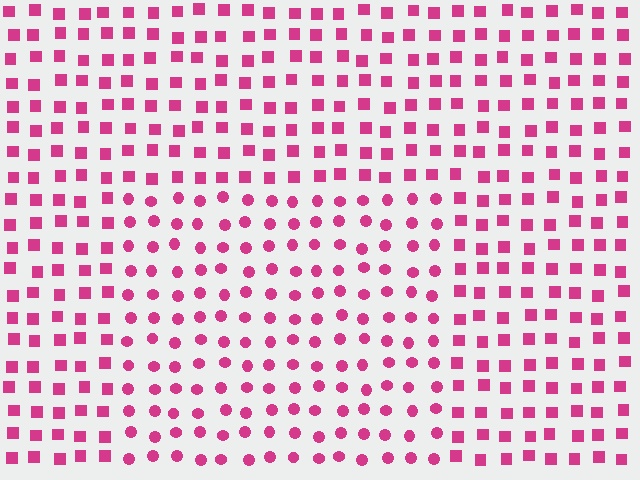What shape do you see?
I see a rectangle.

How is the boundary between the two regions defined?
The boundary is defined by a change in element shape: circles inside vs. squares outside. All elements share the same color and spacing.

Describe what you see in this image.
The image is filled with small magenta elements arranged in a uniform grid. A rectangle-shaped region contains circles, while the surrounding area contains squares. The boundary is defined purely by the change in element shape.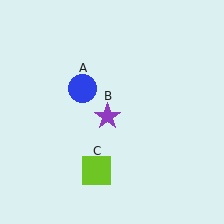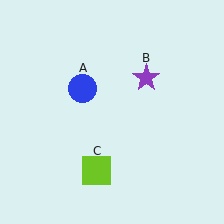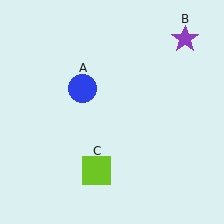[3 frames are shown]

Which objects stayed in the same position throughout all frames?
Blue circle (object A) and lime square (object C) remained stationary.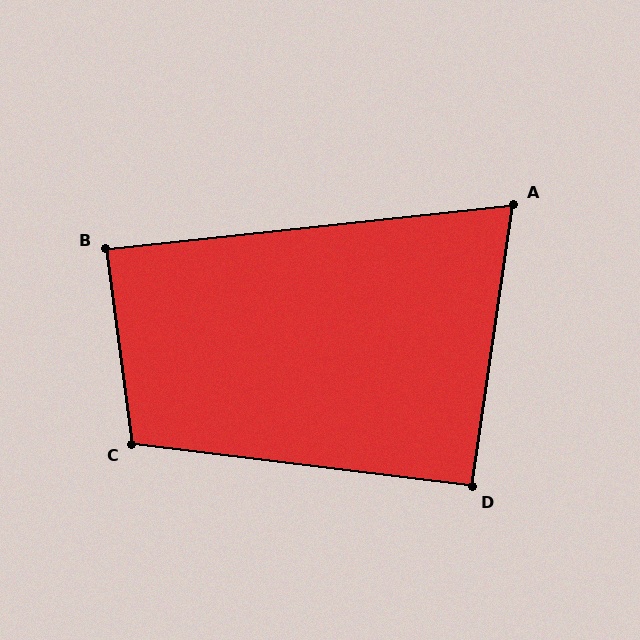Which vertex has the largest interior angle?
C, at approximately 105 degrees.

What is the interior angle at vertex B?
Approximately 89 degrees (approximately right).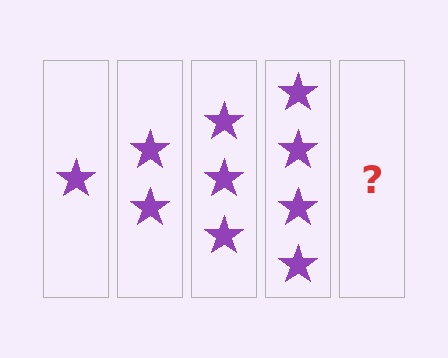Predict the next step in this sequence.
The next step is 5 stars.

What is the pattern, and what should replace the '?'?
The pattern is that each step adds one more star. The '?' should be 5 stars.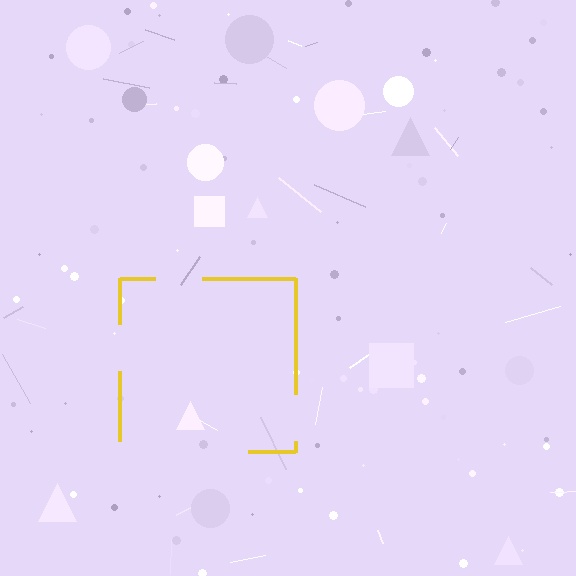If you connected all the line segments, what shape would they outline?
They would outline a square.